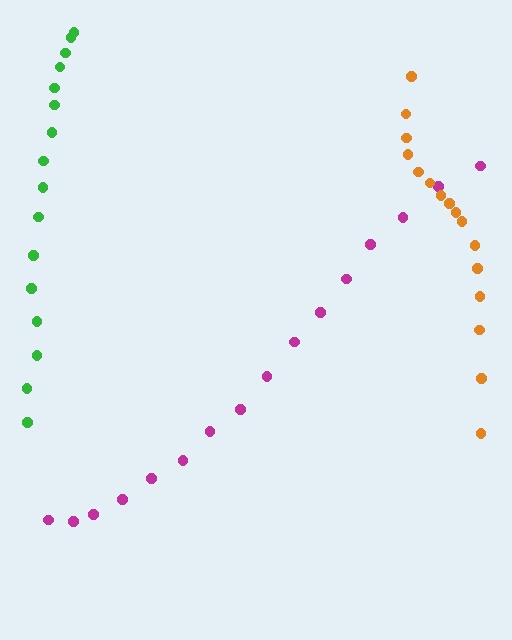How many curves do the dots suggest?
There are 3 distinct paths.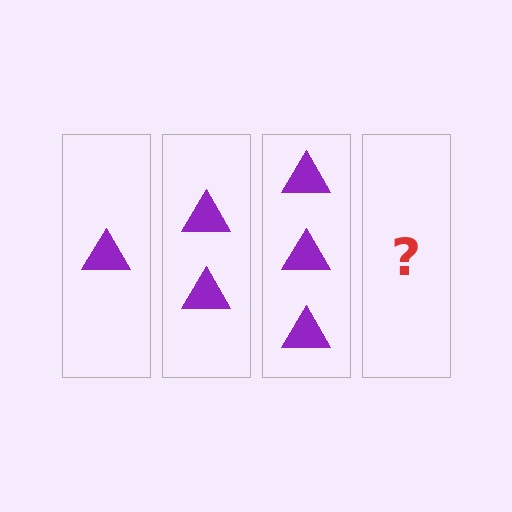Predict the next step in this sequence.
The next step is 4 triangles.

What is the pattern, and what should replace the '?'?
The pattern is that each step adds one more triangle. The '?' should be 4 triangles.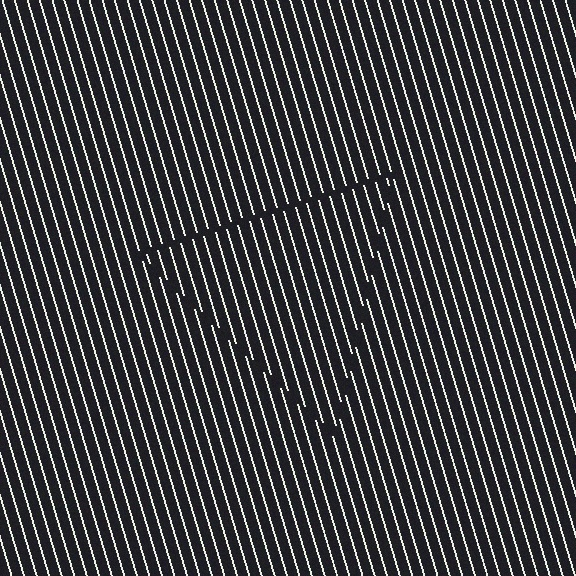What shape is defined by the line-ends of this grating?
An illusory triangle. The interior of the shape contains the same grating, shifted by half a period — the contour is defined by the phase discontinuity where line-ends from the inner and outer gratings abut.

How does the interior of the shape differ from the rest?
The interior of the shape contains the same grating, shifted by half a period — the contour is defined by the phase discontinuity where line-ends from the inner and outer gratings abut.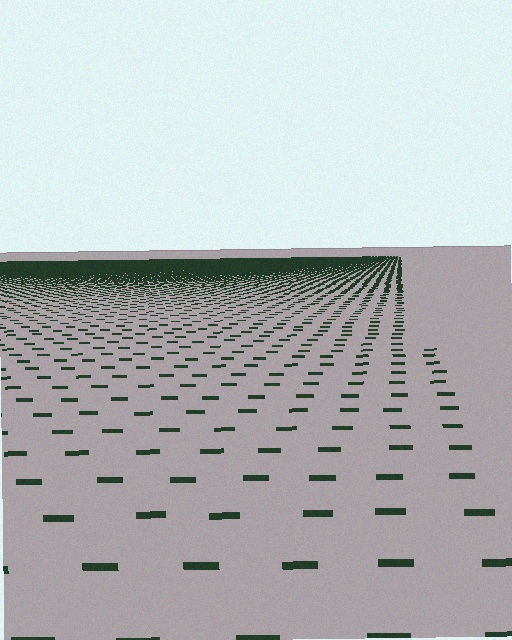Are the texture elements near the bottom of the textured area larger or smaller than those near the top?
Larger. Near the bottom, elements are closer to the viewer and appear at a bigger on-screen size.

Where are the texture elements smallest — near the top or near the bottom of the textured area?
Near the top.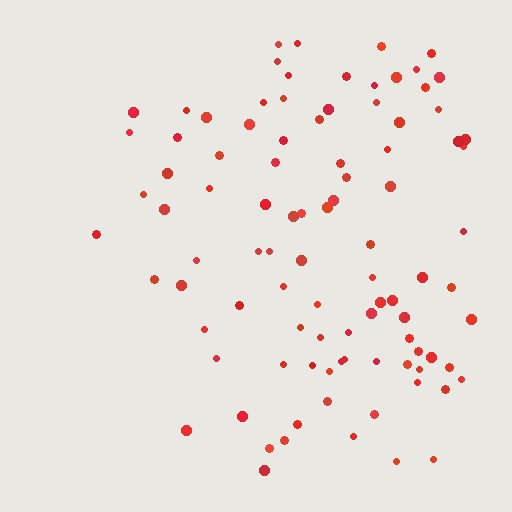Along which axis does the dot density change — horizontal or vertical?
Horizontal.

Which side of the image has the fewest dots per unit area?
The left.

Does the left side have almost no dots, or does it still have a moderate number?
Still a moderate number, just noticeably fewer than the right.